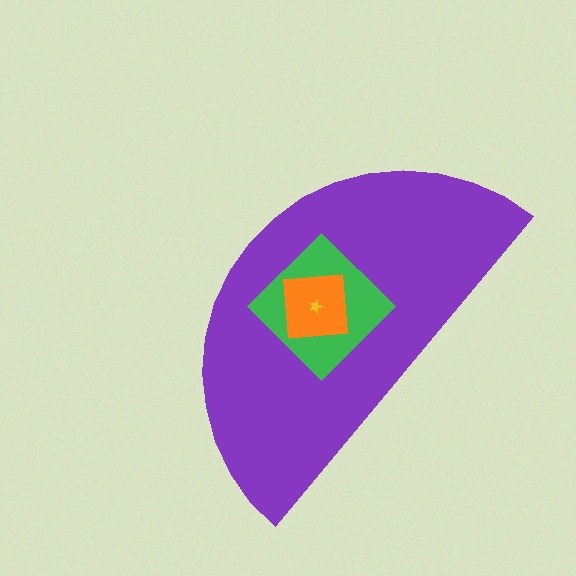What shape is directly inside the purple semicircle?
The green diamond.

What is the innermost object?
The yellow star.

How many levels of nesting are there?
4.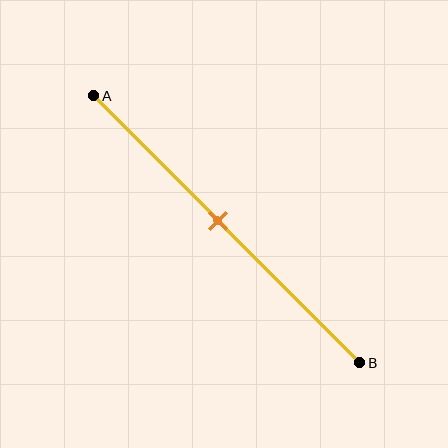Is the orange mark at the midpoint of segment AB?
No, the mark is at about 45% from A, not at the 50% midpoint.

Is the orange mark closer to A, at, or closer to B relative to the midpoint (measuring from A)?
The orange mark is closer to point A than the midpoint of segment AB.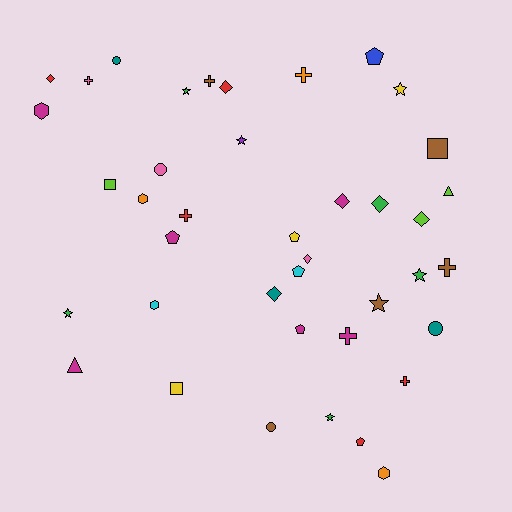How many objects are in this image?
There are 40 objects.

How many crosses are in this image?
There are 7 crosses.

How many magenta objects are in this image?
There are 6 magenta objects.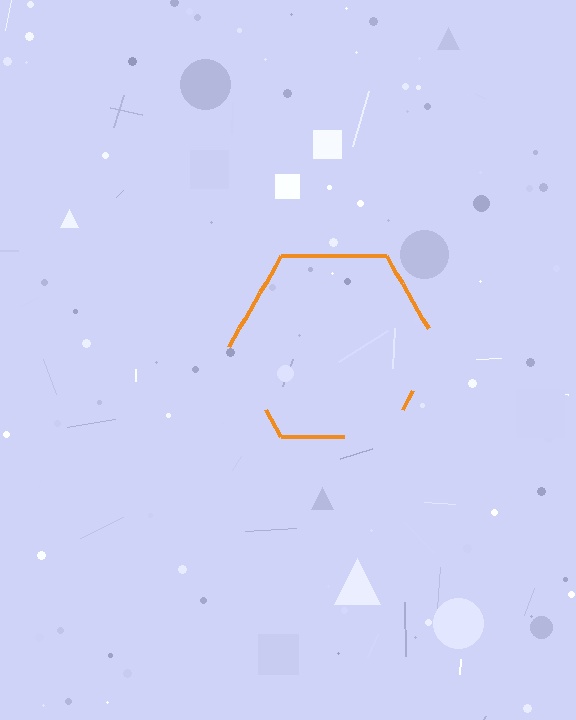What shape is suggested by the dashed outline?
The dashed outline suggests a hexagon.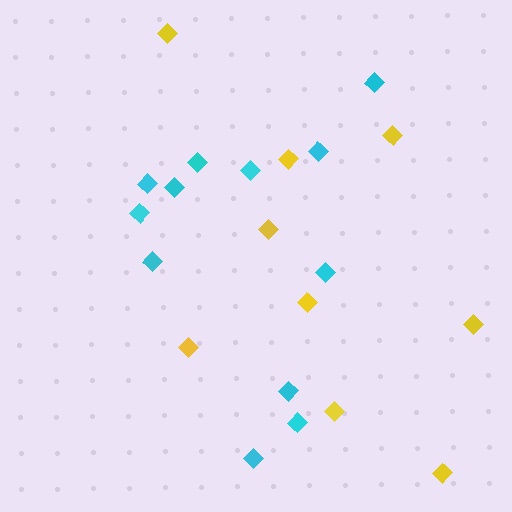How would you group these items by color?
There are 2 groups: one group of cyan diamonds (12) and one group of yellow diamonds (9).